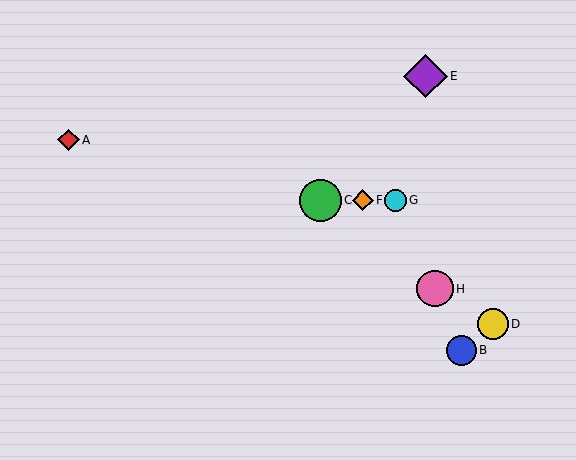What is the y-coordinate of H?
Object H is at y≈289.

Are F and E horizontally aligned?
No, F is at y≈200 and E is at y≈76.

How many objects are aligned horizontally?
3 objects (C, F, G) are aligned horizontally.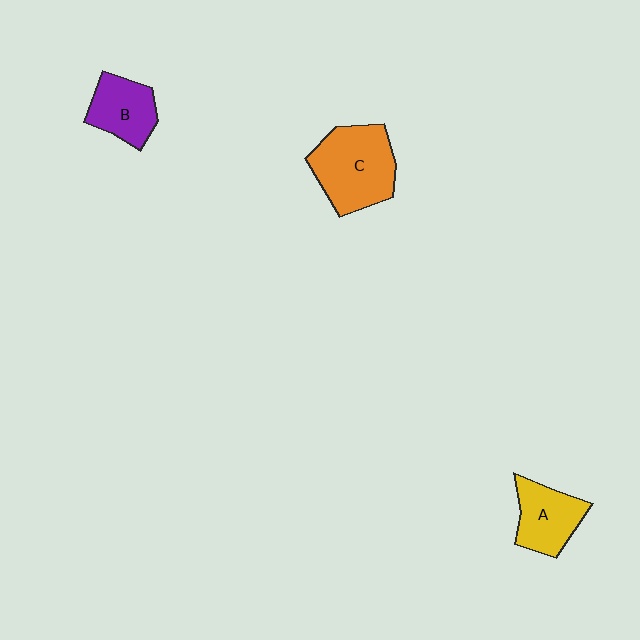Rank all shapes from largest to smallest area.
From largest to smallest: C (orange), A (yellow), B (purple).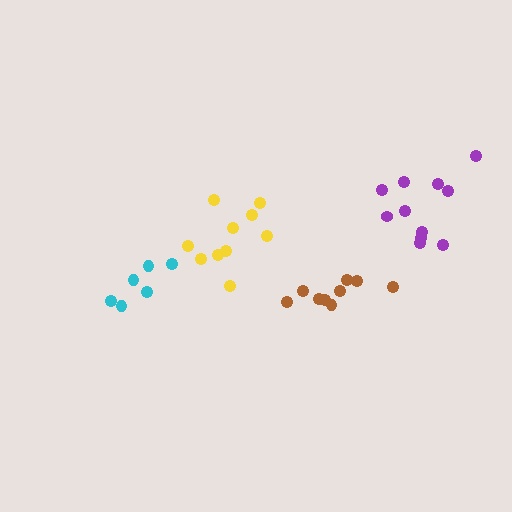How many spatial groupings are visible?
There are 4 spatial groupings.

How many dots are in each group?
Group 1: 10 dots, Group 2: 9 dots, Group 3: 11 dots, Group 4: 6 dots (36 total).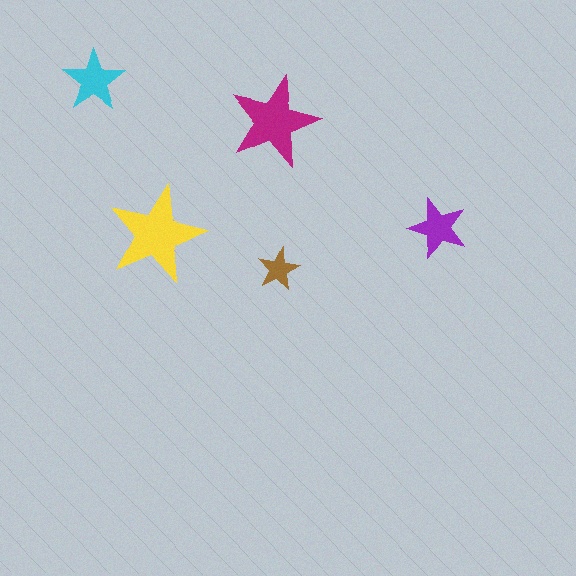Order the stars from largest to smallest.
the yellow one, the magenta one, the cyan one, the purple one, the brown one.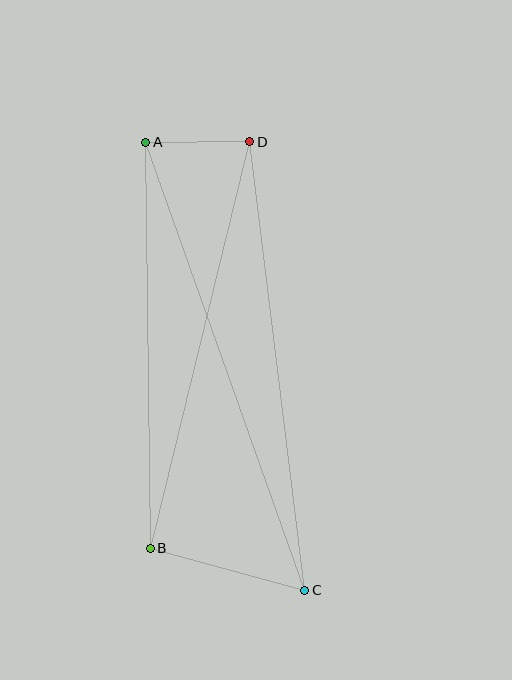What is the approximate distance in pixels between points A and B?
The distance between A and B is approximately 406 pixels.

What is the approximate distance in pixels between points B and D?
The distance between B and D is approximately 418 pixels.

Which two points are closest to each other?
Points A and D are closest to each other.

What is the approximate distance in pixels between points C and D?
The distance between C and D is approximately 452 pixels.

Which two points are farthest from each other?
Points A and C are farthest from each other.